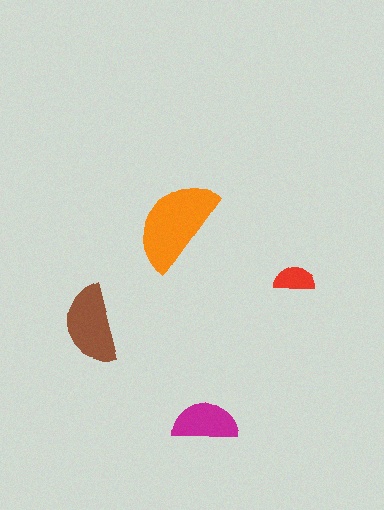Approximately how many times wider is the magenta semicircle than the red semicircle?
About 1.5 times wider.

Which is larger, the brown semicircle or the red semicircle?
The brown one.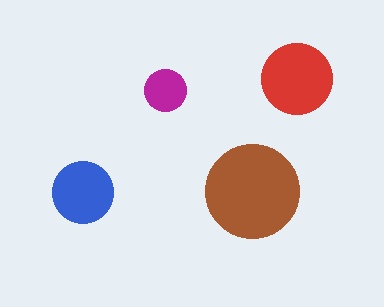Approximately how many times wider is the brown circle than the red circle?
About 1.5 times wider.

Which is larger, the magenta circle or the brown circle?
The brown one.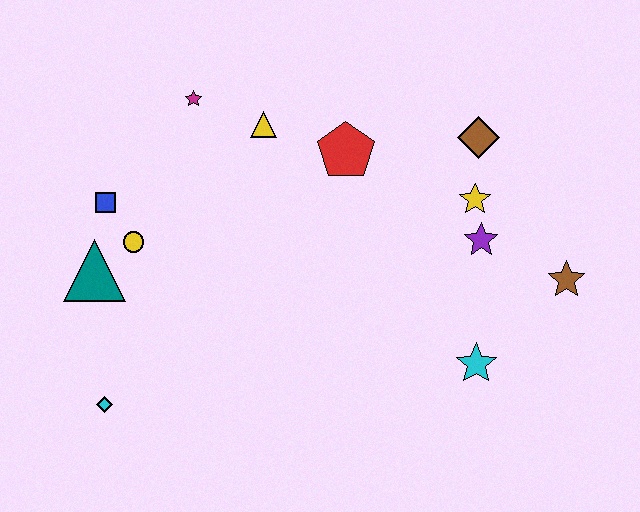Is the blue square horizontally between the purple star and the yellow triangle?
No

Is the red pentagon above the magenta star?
No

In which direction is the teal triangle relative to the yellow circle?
The teal triangle is to the left of the yellow circle.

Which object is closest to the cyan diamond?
The teal triangle is closest to the cyan diamond.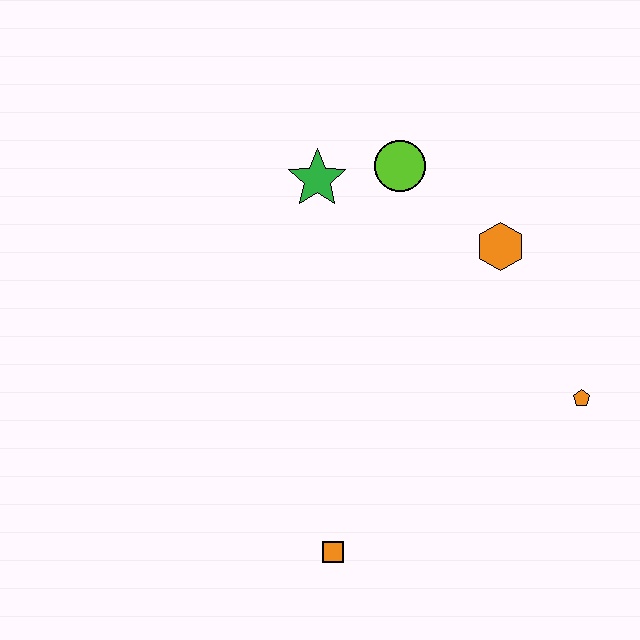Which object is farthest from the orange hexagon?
The orange square is farthest from the orange hexagon.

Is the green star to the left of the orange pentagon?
Yes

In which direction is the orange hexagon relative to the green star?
The orange hexagon is to the right of the green star.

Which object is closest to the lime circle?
The green star is closest to the lime circle.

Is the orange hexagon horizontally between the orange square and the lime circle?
No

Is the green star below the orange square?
No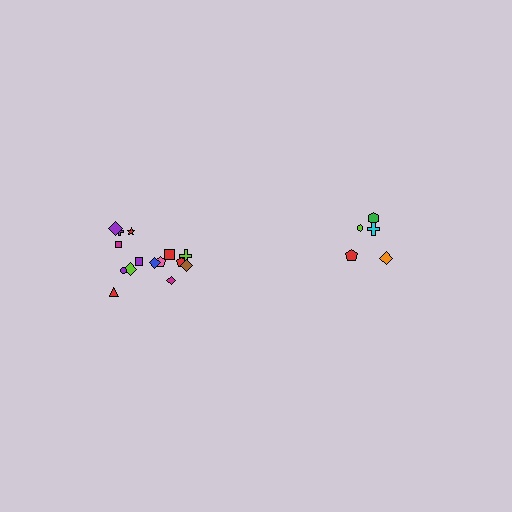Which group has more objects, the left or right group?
The left group.